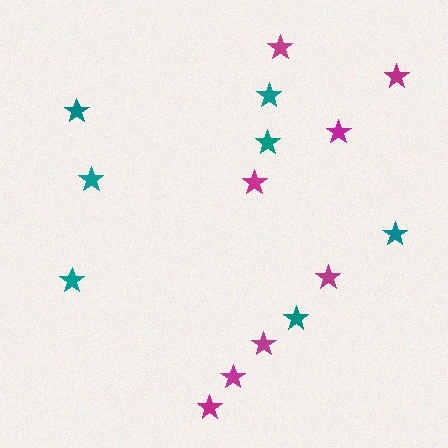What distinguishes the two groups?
There are 2 groups: one group of magenta stars (8) and one group of teal stars (7).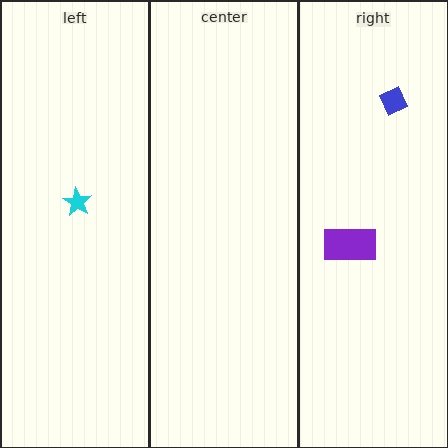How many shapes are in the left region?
1.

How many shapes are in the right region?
2.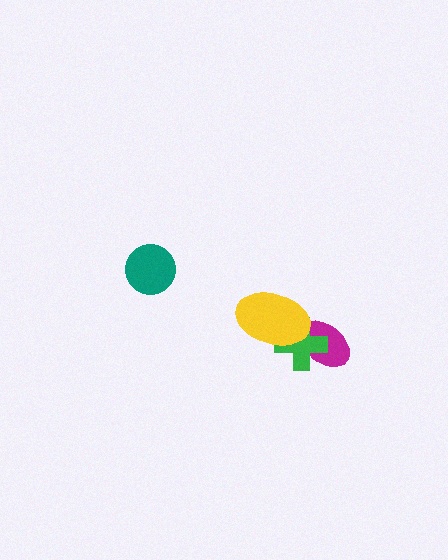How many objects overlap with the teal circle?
0 objects overlap with the teal circle.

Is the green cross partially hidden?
Yes, it is partially covered by another shape.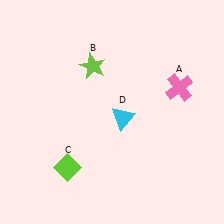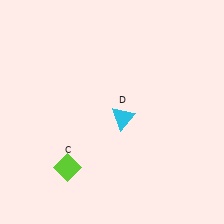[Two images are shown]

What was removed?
The pink cross (A), the lime star (B) were removed in Image 2.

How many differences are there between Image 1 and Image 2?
There are 2 differences between the two images.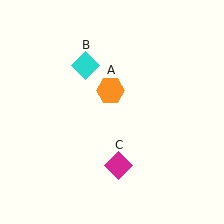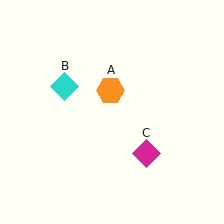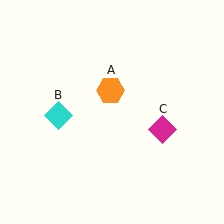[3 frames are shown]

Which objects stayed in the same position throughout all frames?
Orange hexagon (object A) remained stationary.